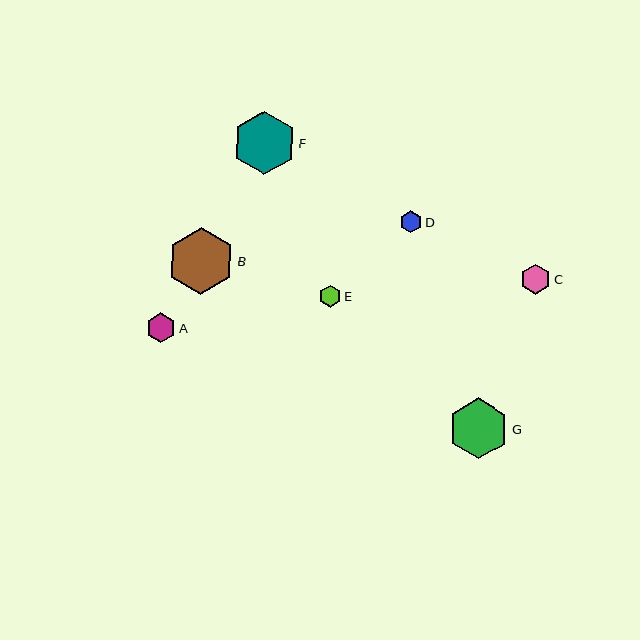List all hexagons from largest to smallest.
From largest to smallest: B, F, G, C, A, E, D.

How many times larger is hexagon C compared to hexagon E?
Hexagon C is approximately 1.4 times the size of hexagon E.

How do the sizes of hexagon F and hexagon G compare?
Hexagon F and hexagon G are approximately the same size.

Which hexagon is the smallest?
Hexagon D is the smallest with a size of approximately 22 pixels.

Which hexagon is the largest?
Hexagon B is the largest with a size of approximately 67 pixels.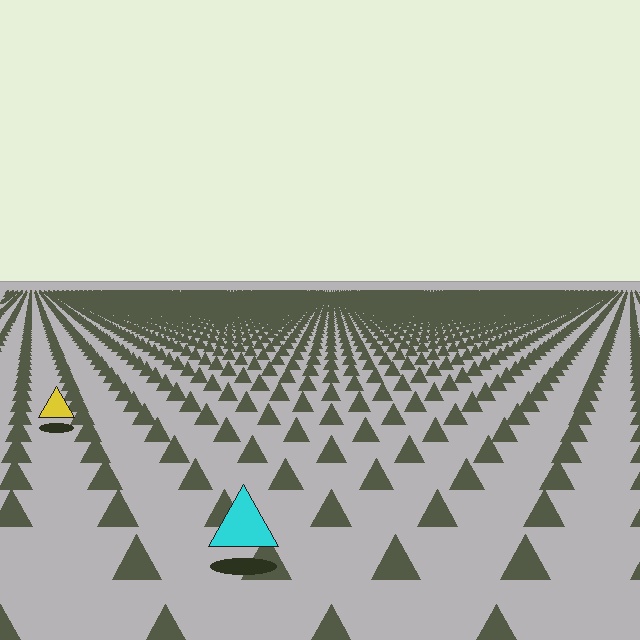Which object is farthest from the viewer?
The yellow triangle is farthest from the viewer. It appears smaller and the ground texture around it is denser.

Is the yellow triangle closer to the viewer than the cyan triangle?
No. The cyan triangle is closer — you can tell from the texture gradient: the ground texture is coarser near it.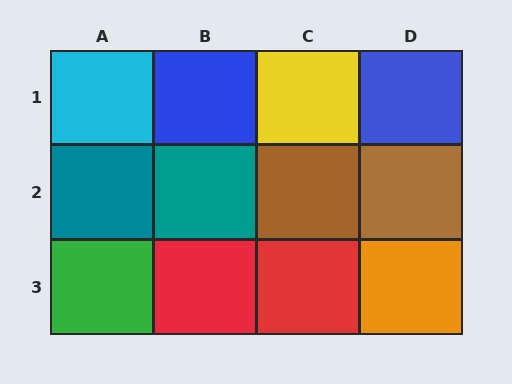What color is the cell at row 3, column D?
Orange.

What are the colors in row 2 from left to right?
Teal, teal, brown, brown.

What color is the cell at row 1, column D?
Blue.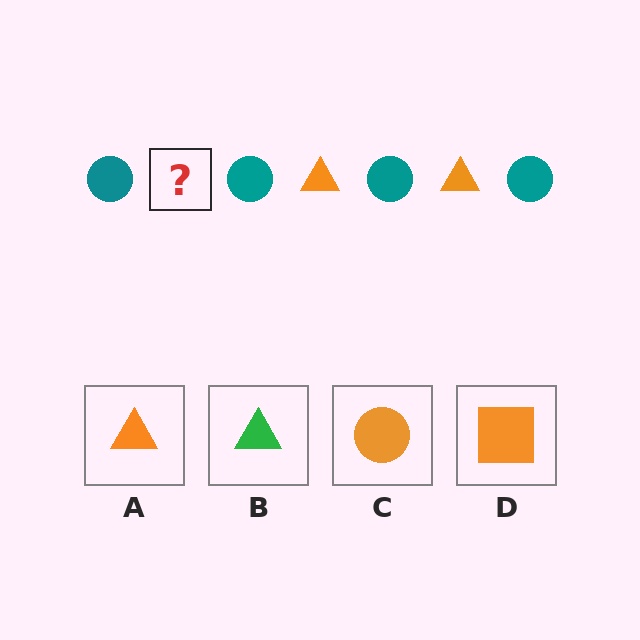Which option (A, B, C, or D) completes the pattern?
A.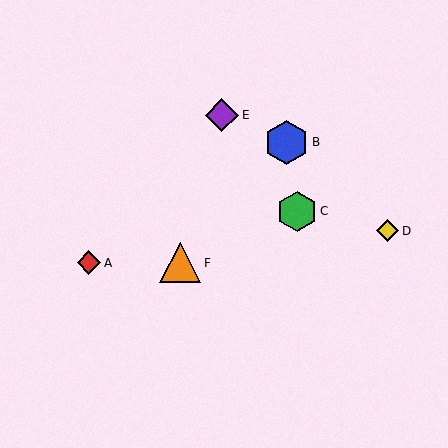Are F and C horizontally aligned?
No, F is at y≈263 and C is at y≈211.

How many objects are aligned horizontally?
2 objects (A, F) are aligned horizontally.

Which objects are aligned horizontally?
Objects A, F are aligned horizontally.